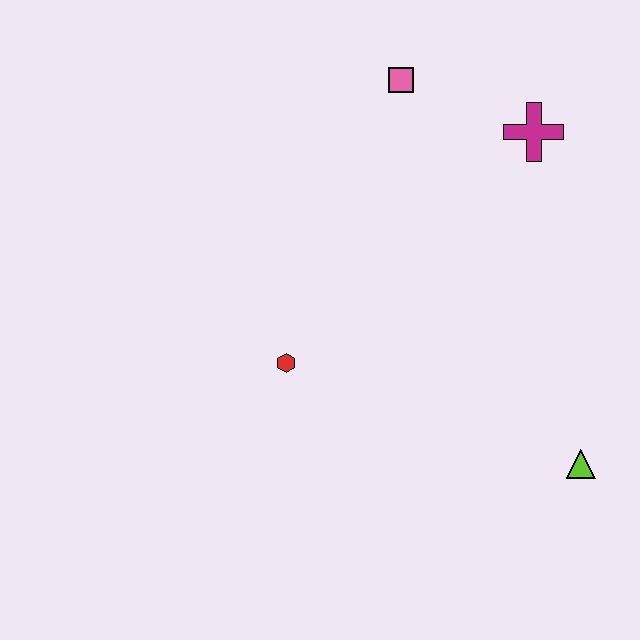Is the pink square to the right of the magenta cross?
No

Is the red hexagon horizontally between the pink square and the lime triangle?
No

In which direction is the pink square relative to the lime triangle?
The pink square is above the lime triangle.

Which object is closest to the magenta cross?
The pink square is closest to the magenta cross.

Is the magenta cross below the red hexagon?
No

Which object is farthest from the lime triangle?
The pink square is farthest from the lime triangle.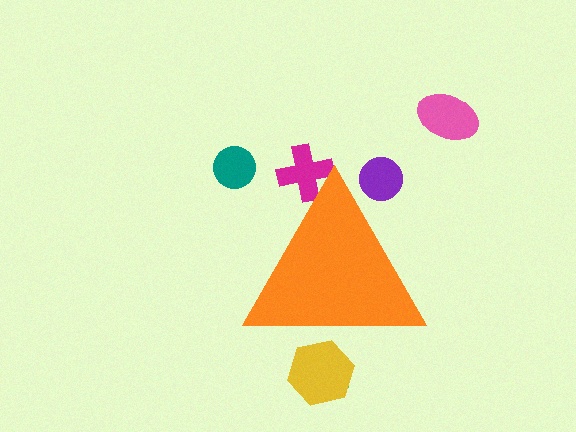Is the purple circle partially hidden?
Yes, the purple circle is partially hidden behind the orange triangle.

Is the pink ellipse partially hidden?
No, the pink ellipse is fully visible.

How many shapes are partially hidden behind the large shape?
4 shapes are partially hidden.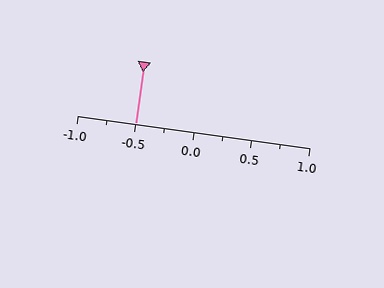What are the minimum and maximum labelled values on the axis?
The axis runs from -1.0 to 1.0.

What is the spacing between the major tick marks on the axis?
The major ticks are spaced 0.5 apart.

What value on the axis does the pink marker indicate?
The marker indicates approximately -0.5.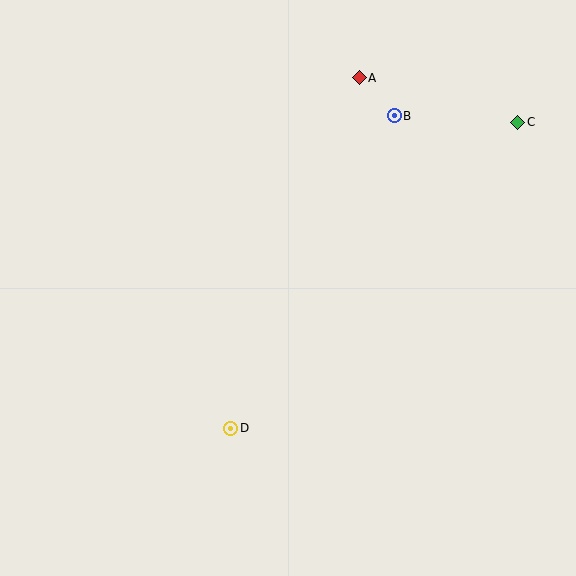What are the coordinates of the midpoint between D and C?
The midpoint between D and C is at (374, 275).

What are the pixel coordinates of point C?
Point C is at (518, 122).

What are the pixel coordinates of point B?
Point B is at (394, 116).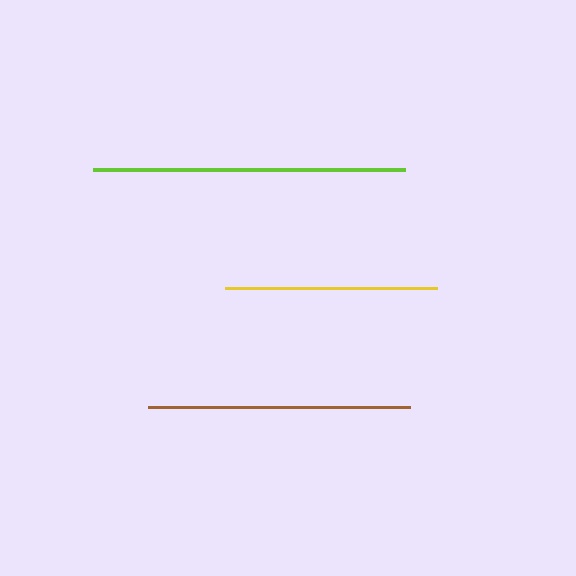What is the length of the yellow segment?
The yellow segment is approximately 212 pixels long.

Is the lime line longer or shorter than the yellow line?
The lime line is longer than the yellow line.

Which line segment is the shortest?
The yellow line is the shortest at approximately 212 pixels.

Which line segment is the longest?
The lime line is the longest at approximately 312 pixels.